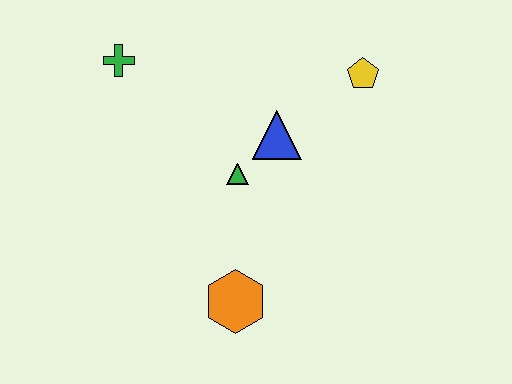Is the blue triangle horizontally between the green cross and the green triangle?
No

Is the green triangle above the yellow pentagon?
No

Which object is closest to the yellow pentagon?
The blue triangle is closest to the yellow pentagon.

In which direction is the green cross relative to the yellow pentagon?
The green cross is to the left of the yellow pentagon.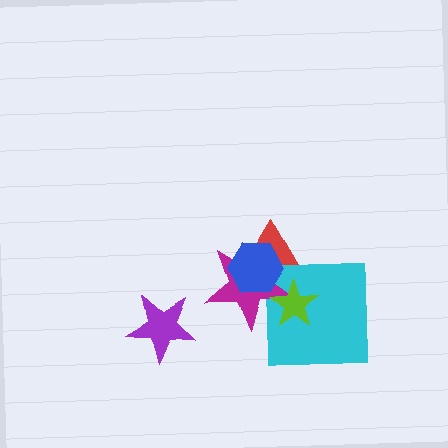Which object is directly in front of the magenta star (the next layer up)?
The blue hexagon is directly in front of the magenta star.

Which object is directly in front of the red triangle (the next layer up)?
The cyan square is directly in front of the red triangle.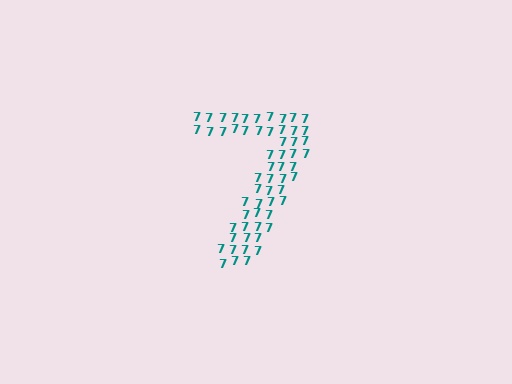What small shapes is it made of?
It is made of small digit 7's.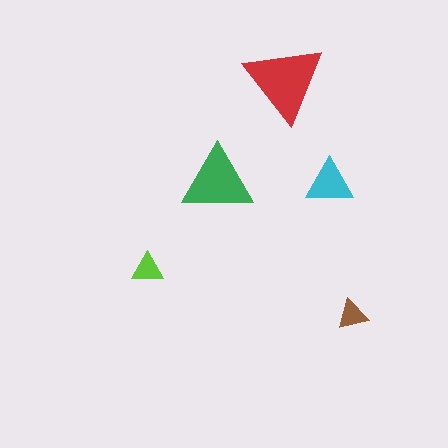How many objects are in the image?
There are 5 objects in the image.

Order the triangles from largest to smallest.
the red one, the green one, the cyan one, the lime one, the brown one.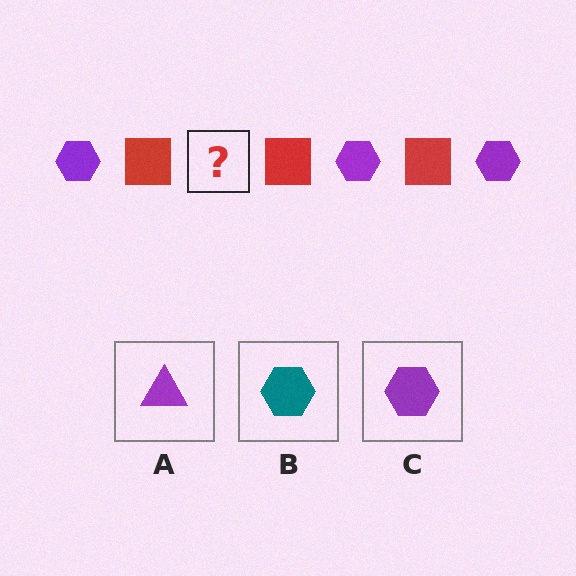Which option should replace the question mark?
Option C.